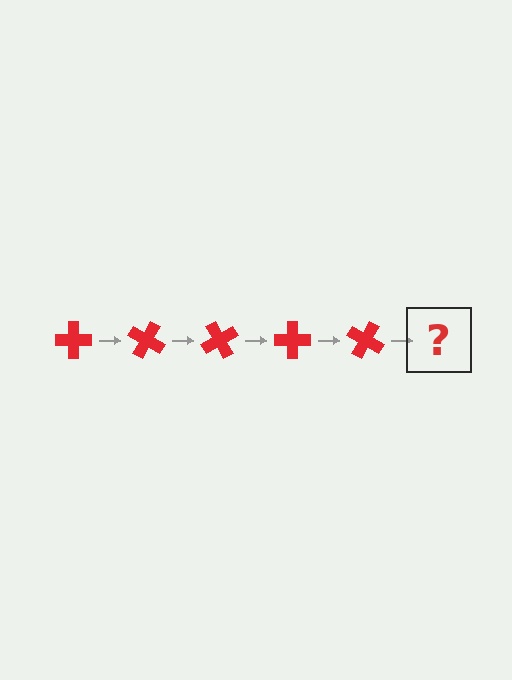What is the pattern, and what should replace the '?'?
The pattern is that the cross rotates 30 degrees each step. The '?' should be a red cross rotated 150 degrees.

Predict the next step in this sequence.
The next step is a red cross rotated 150 degrees.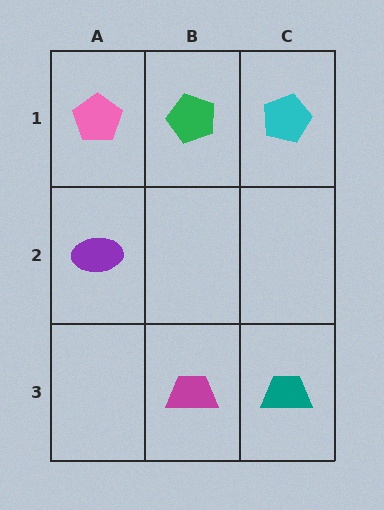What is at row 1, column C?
A cyan pentagon.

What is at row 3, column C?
A teal trapezoid.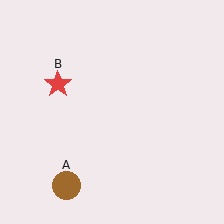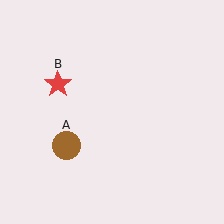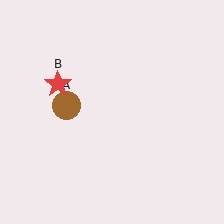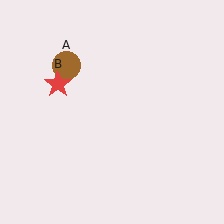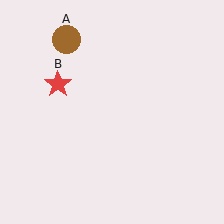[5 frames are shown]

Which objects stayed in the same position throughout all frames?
Red star (object B) remained stationary.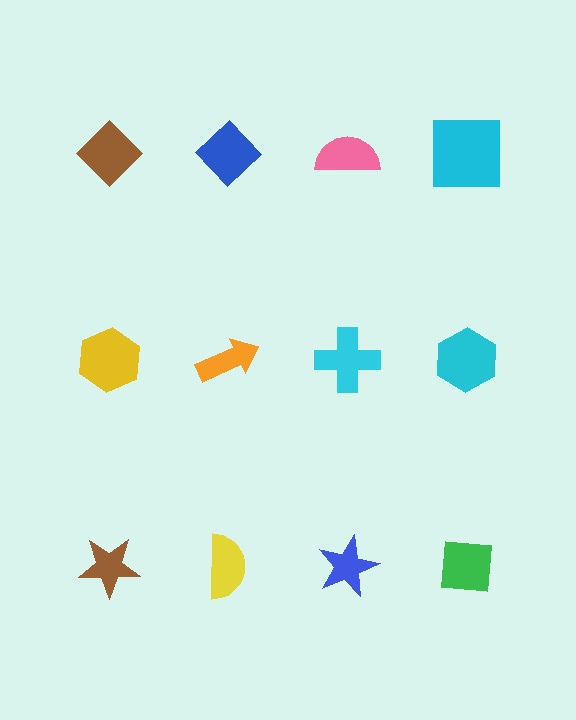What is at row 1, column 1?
A brown diamond.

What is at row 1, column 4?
A cyan square.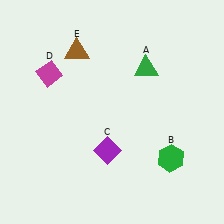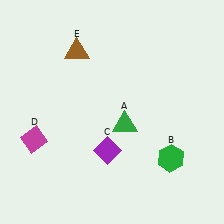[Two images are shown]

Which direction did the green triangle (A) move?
The green triangle (A) moved down.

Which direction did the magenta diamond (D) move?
The magenta diamond (D) moved down.